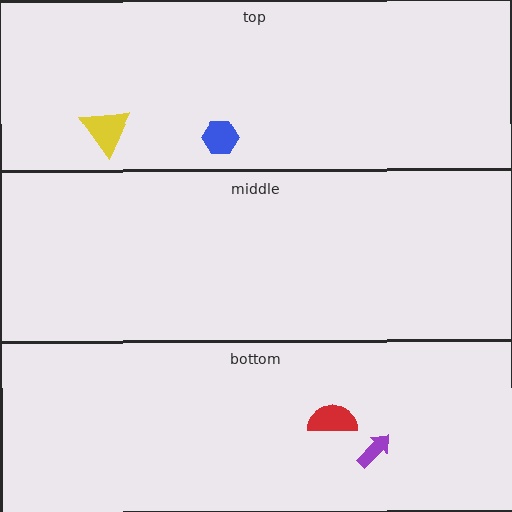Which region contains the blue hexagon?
The top region.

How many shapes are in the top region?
2.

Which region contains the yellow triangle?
The top region.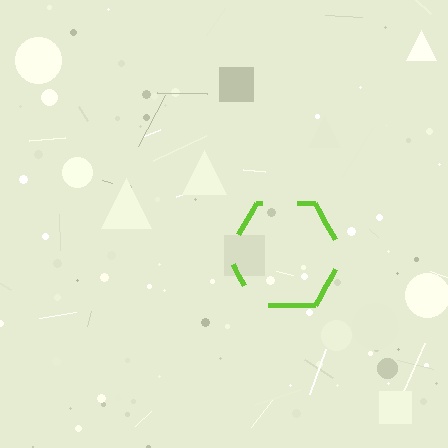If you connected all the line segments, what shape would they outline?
They would outline a hexagon.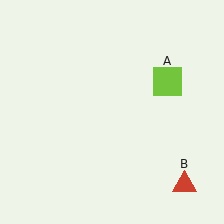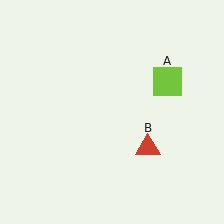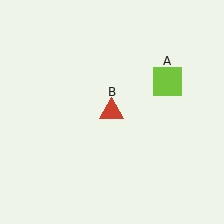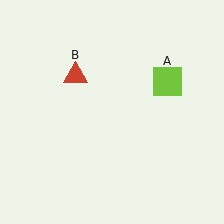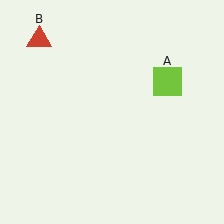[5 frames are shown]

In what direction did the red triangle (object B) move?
The red triangle (object B) moved up and to the left.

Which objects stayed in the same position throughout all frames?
Lime square (object A) remained stationary.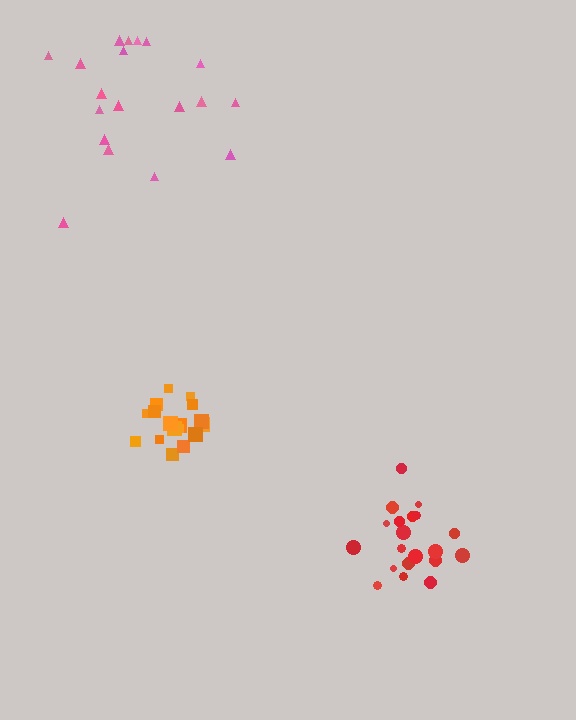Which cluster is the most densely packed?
Orange.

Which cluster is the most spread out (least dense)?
Pink.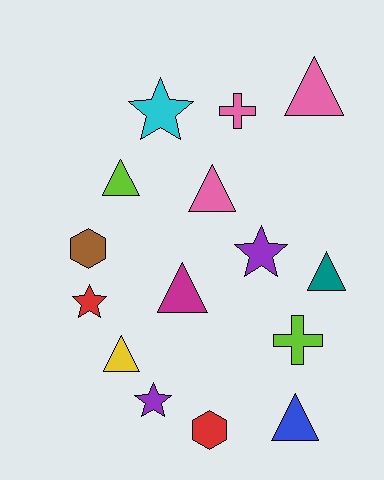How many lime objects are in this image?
There are 2 lime objects.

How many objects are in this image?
There are 15 objects.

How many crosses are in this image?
There are 2 crosses.